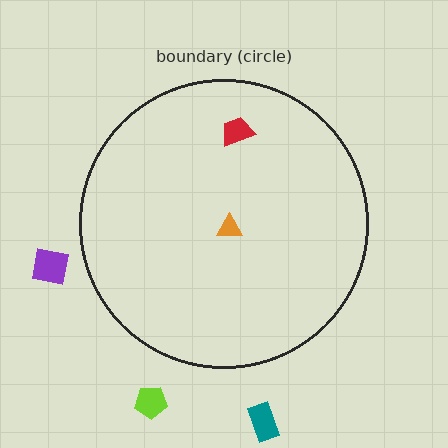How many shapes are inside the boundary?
2 inside, 3 outside.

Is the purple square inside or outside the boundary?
Outside.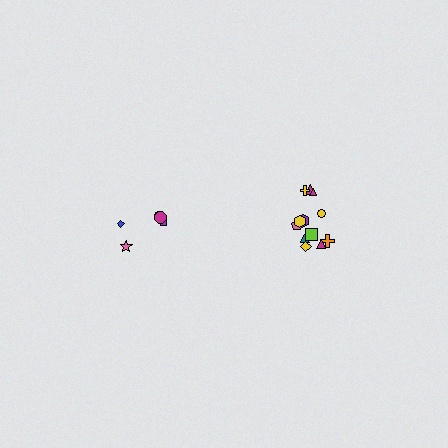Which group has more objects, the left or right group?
The right group.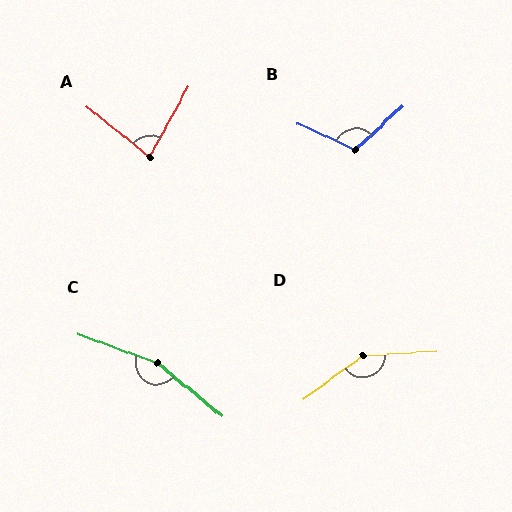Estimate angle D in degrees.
Approximately 147 degrees.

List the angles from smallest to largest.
A (80°), B (112°), D (147°), C (161°).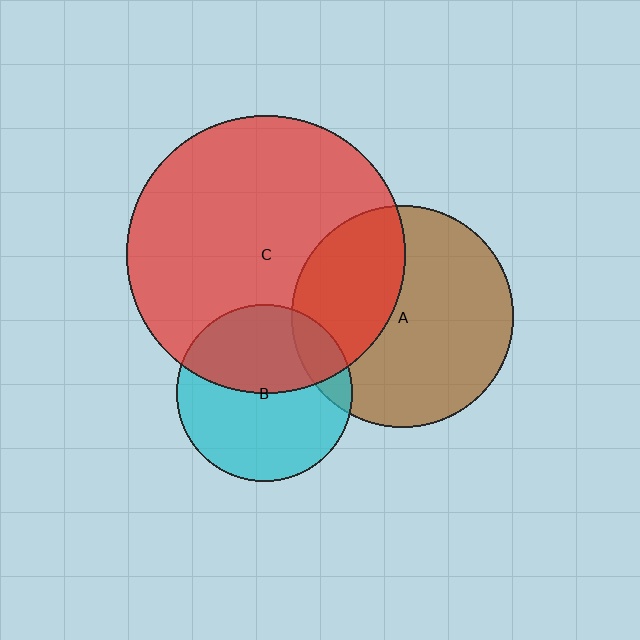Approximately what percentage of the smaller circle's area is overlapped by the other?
Approximately 45%.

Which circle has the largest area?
Circle C (red).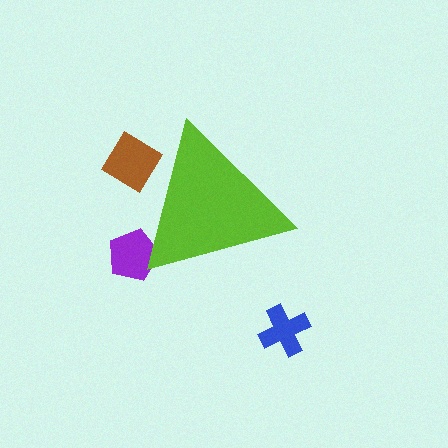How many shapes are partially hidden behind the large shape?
2 shapes are partially hidden.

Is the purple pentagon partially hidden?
Yes, the purple pentagon is partially hidden behind the lime triangle.